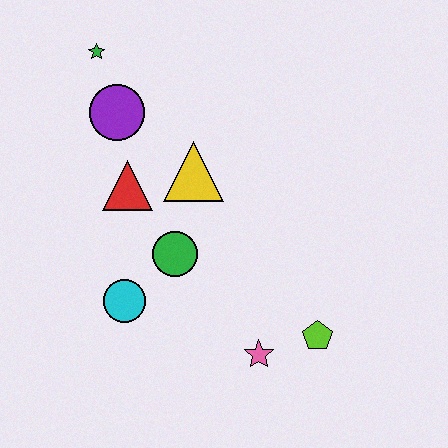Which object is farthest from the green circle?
The green star is farthest from the green circle.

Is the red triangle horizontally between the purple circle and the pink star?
Yes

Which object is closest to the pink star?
The lime pentagon is closest to the pink star.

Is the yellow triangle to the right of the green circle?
Yes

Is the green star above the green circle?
Yes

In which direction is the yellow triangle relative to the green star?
The yellow triangle is below the green star.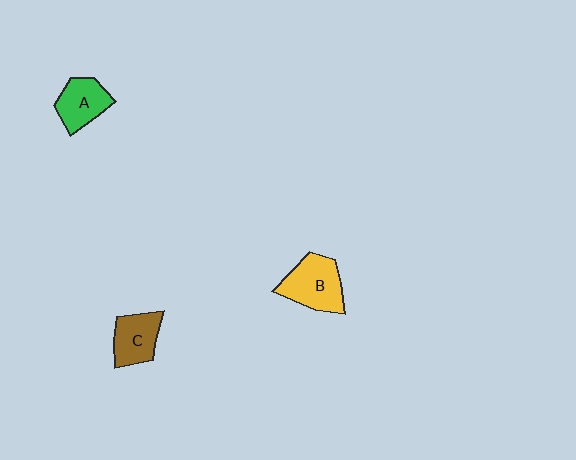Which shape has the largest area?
Shape B (yellow).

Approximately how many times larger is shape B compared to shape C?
Approximately 1.3 times.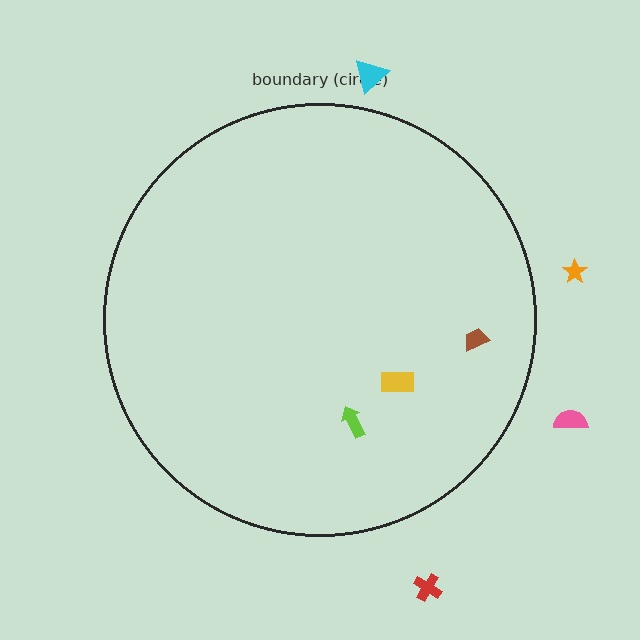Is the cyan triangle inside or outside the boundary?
Outside.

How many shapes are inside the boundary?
3 inside, 4 outside.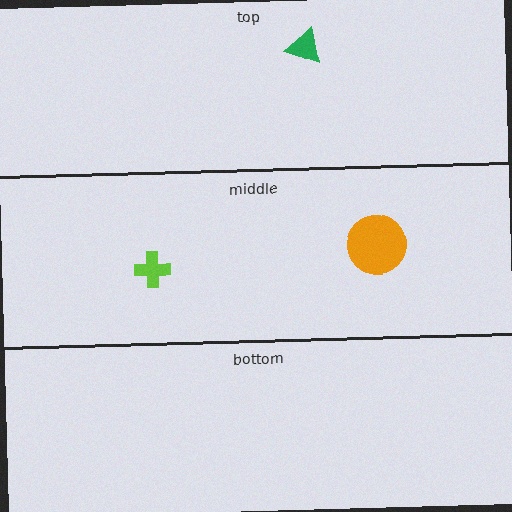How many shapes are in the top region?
1.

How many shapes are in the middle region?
2.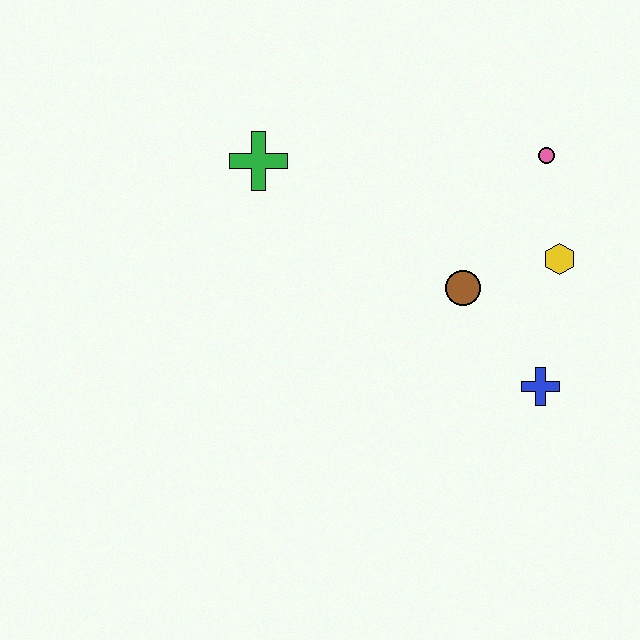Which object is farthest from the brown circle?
The green cross is farthest from the brown circle.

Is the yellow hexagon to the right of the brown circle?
Yes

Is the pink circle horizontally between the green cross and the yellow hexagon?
Yes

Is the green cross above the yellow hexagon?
Yes